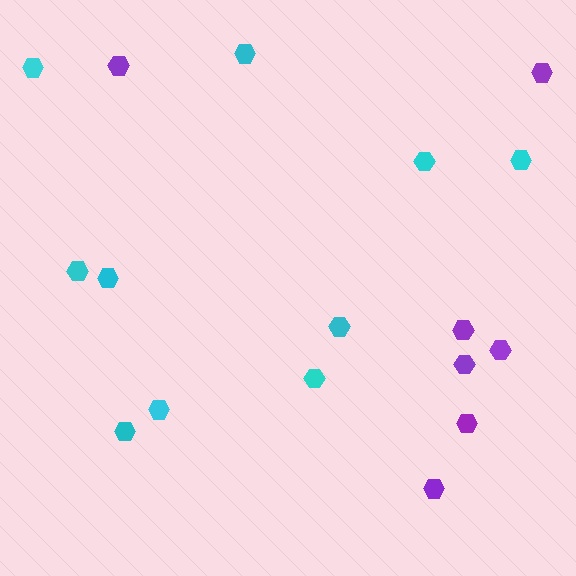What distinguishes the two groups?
There are 2 groups: one group of cyan hexagons (10) and one group of purple hexagons (7).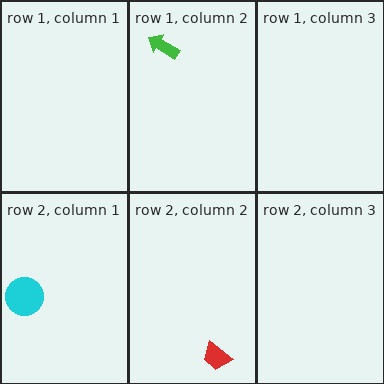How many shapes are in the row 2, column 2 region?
1.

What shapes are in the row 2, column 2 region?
The red trapezoid.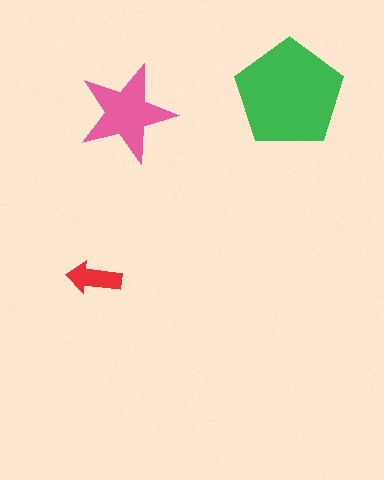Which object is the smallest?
The red arrow.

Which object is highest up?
The green pentagon is topmost.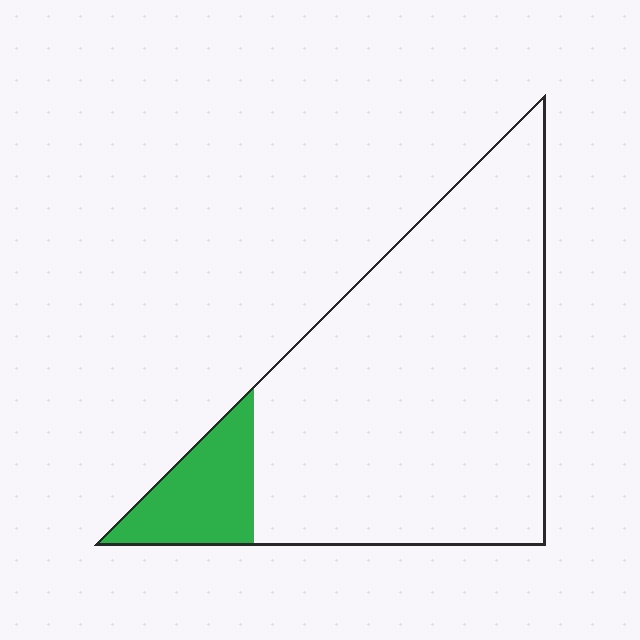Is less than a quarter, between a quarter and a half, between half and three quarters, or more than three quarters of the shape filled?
Less than a quarter.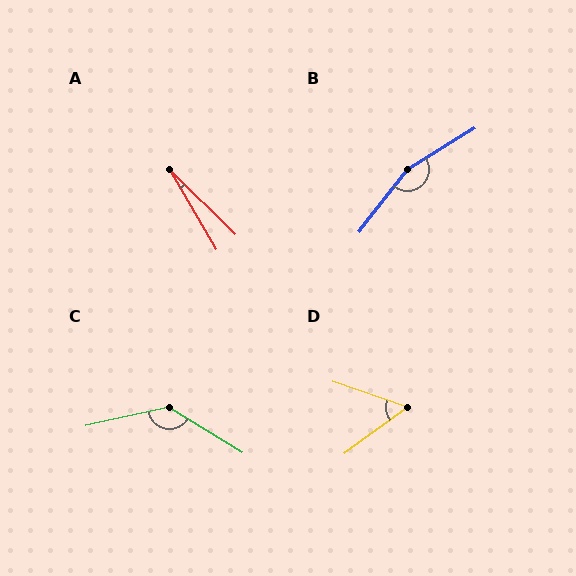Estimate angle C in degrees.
Approximately 136 degrees.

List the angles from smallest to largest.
A (15°), D (55°), C (136°), B (159°).